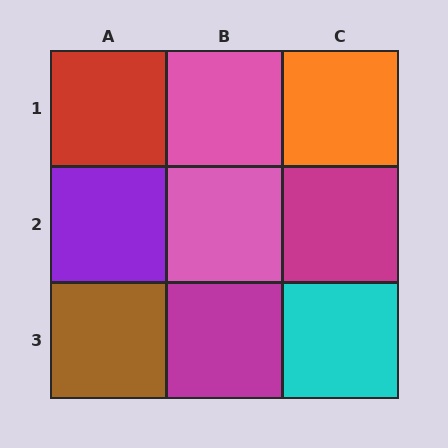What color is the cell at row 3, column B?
Magenta.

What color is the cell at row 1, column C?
Orange.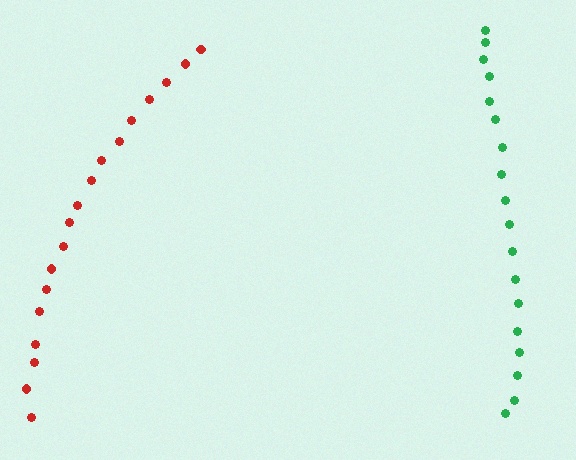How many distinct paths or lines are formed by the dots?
There are 2 distinct paths.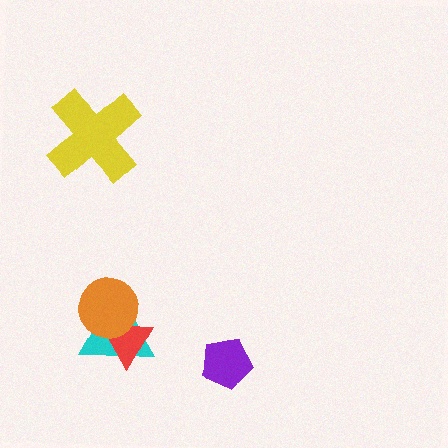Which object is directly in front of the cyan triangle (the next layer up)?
The red triangle is directly in front of the cyan triangle.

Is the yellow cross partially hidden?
No, no other shape covers it.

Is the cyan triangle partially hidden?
Yes, it is partially covered by another shape.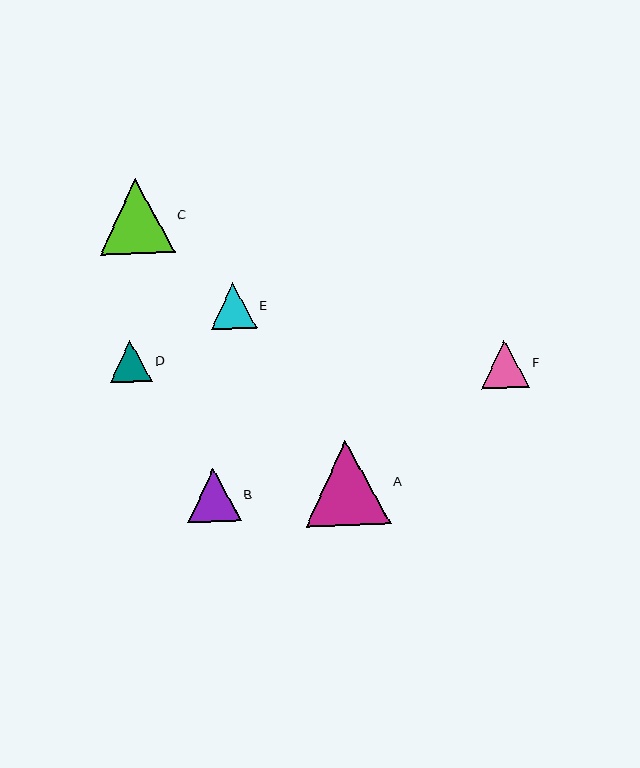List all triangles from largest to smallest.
From largest to smallest: A, C, B, F, E, D.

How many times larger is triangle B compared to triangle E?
Triangle B is approximately 1.2 times the size of triangle E.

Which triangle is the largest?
Triangle A is the largest with a size of approximately 85 pixels.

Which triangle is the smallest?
Triangle D is the smallest with a size of approximately 42 pixels.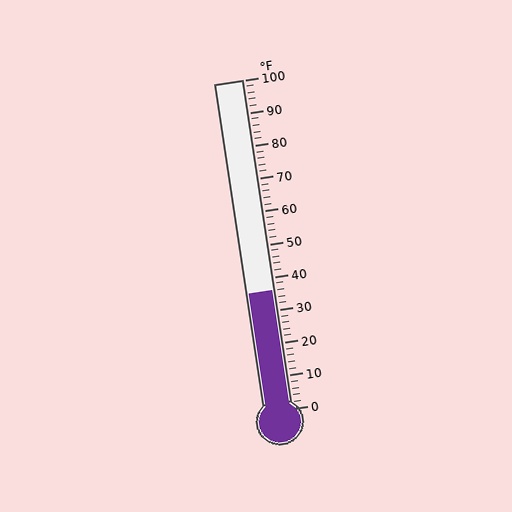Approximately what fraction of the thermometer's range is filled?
The thermometer is filled to approximately 35% of its range.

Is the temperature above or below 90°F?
The temperature is below 90°F.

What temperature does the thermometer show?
The thermometer shows approximately 36°F.